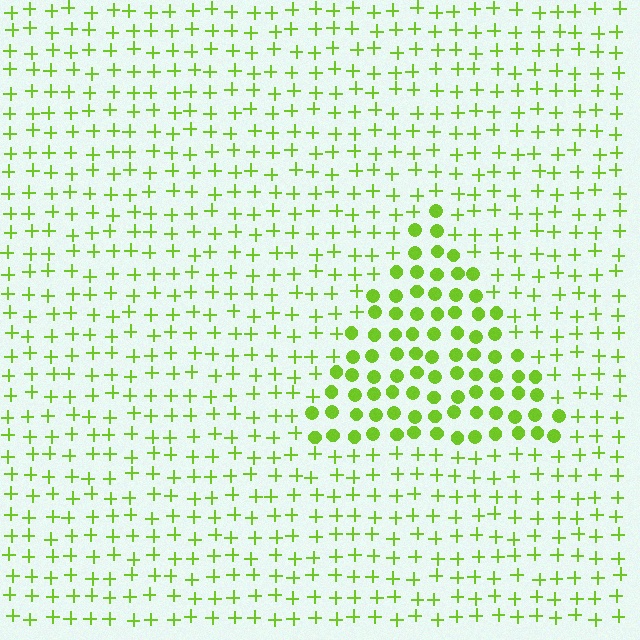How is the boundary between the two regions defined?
The boundary is defined by a change in element shape: circles inside vs. plus signs outside. All elements share the same color and spacing.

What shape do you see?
I see a triangle.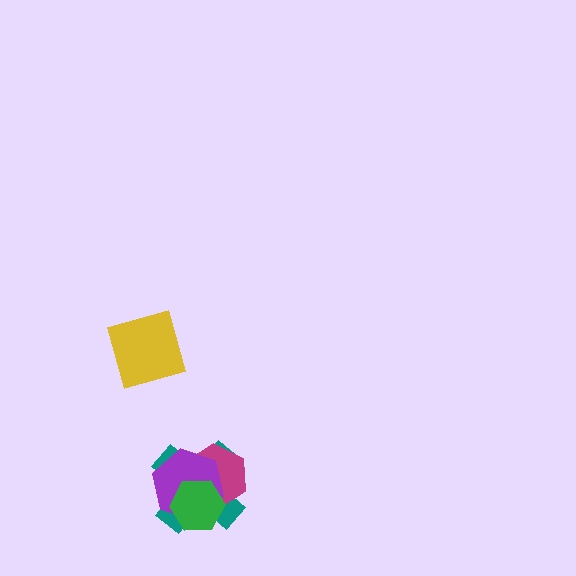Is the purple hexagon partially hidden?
Yes, it is partially covered by another shape.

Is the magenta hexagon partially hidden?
Yes, it is partially covered by another shape.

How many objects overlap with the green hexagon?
3 objects overlap with the green hexagon.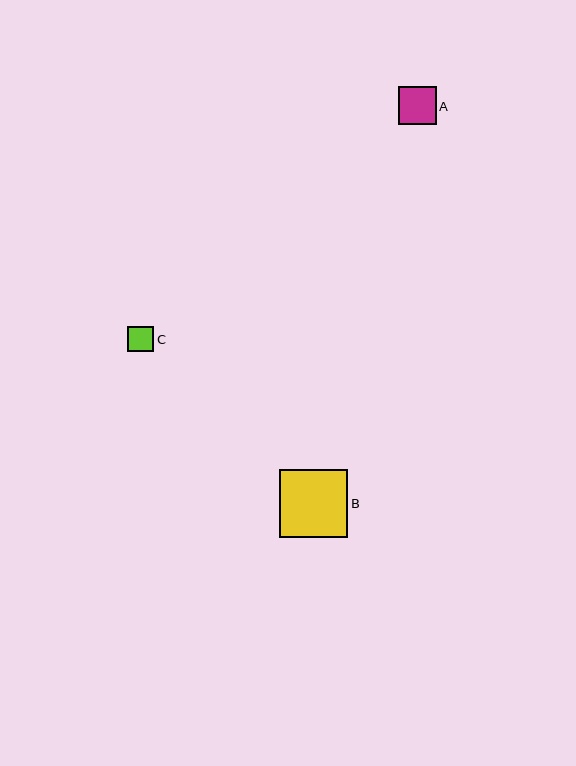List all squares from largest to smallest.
From largest to smallest: B, A, C.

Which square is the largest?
Square B is the largest with a size of approximately 68 pixels.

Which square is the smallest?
Square C is the smallest with a size of approximately 26 pixels.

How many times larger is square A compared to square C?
Square A is approximately 1.5 times the size of square C.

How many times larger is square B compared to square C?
Square B is approximately 2.6 times the size of square C.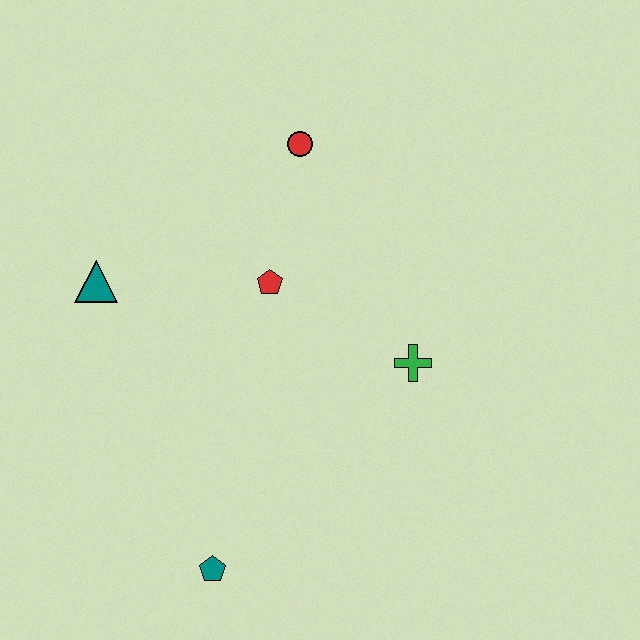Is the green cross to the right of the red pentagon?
Yes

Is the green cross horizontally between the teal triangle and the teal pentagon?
No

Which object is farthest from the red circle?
The teal pentagon is farthest from the red circle.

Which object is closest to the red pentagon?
The red circle is closest to the red pentagon.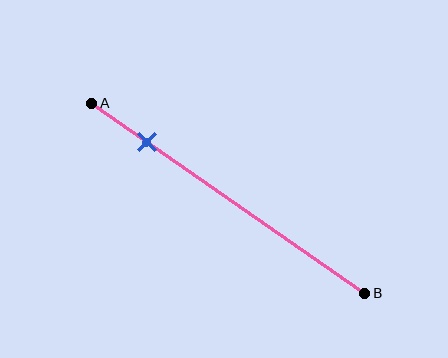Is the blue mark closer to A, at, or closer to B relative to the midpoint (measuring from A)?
The blue mark is closer to point A than the midpoint of segment AB.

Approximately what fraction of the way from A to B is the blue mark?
The blue mark is approximately 20% of the way from A to B.